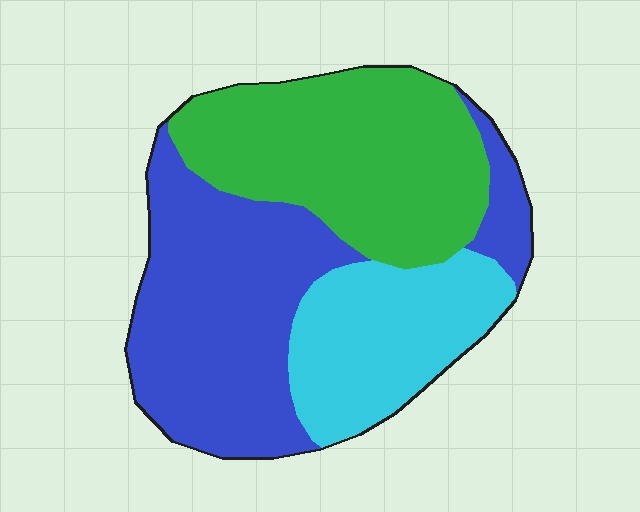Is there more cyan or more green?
Green.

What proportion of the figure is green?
Green takes up about three eighths (3/8) of the figure.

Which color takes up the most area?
Blue, at roughly 40%.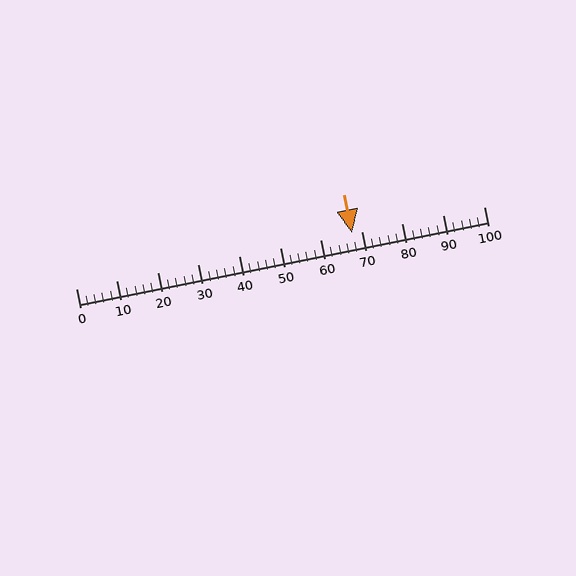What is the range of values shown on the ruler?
The ruler shows values from 0 to 100.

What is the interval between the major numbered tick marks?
The major tick marks are spaced 10 units apart.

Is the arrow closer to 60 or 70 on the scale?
The arrow is closer to 70.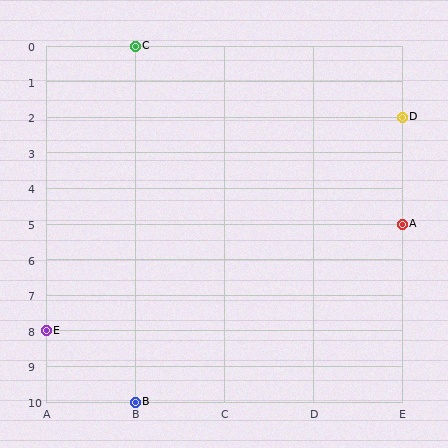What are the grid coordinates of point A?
Point A is at grid coordinates (E, 5).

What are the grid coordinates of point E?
Point E is at grid coordinates (A, 8).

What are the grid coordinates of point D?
Point D is at grid coordinates (E, 2).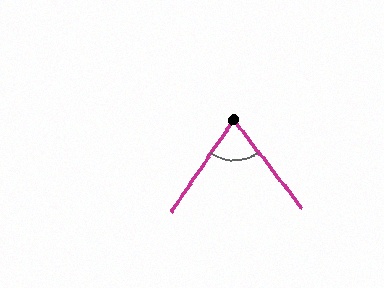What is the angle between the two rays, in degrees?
Approximately 72 degrees.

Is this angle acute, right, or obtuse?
It is acute.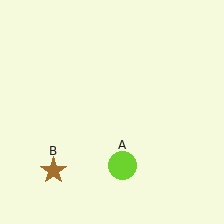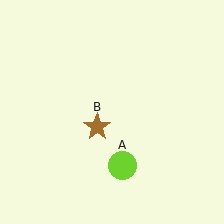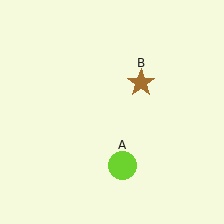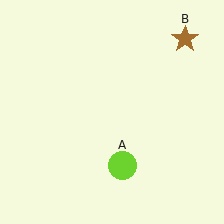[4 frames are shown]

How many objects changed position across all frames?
1 object changed position: brown star (object B).